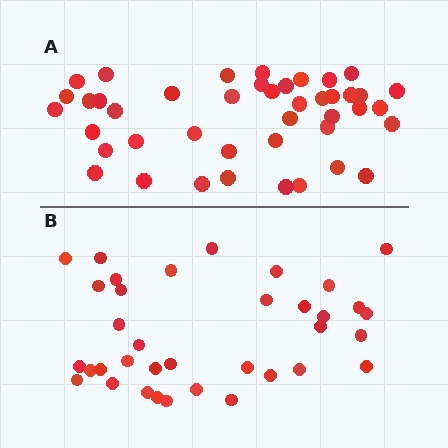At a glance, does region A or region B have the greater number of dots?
Region A (the top region) has more dots.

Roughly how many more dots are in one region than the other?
Region A has roughly 8 or so more dots than region B.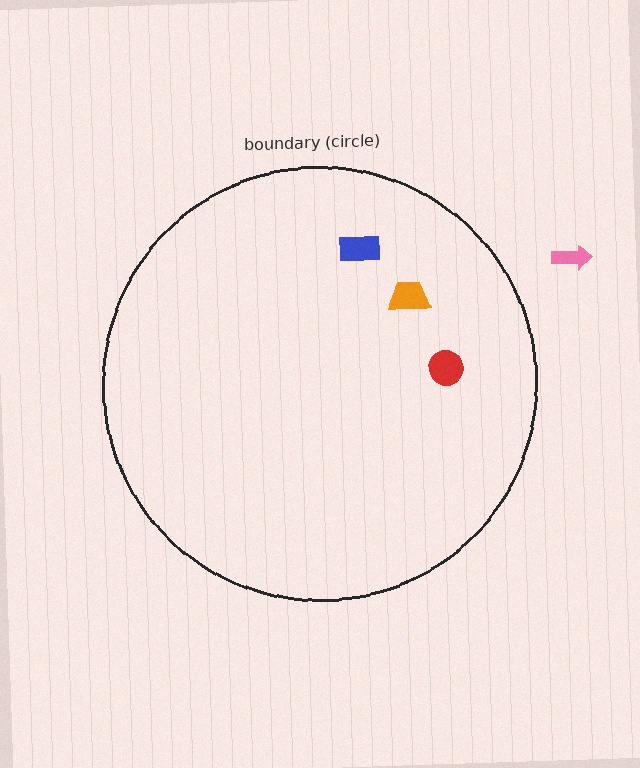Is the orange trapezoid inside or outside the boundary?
Inside.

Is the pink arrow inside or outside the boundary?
Outside.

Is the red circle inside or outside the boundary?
Inside.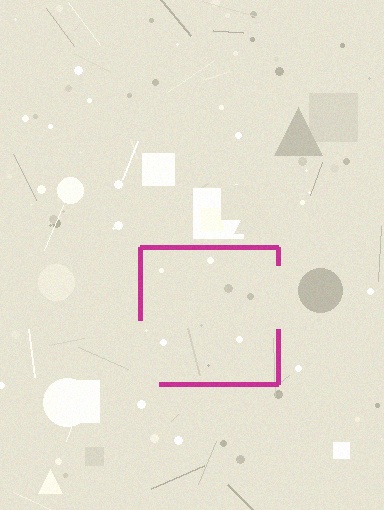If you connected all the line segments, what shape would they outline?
They would outline a square.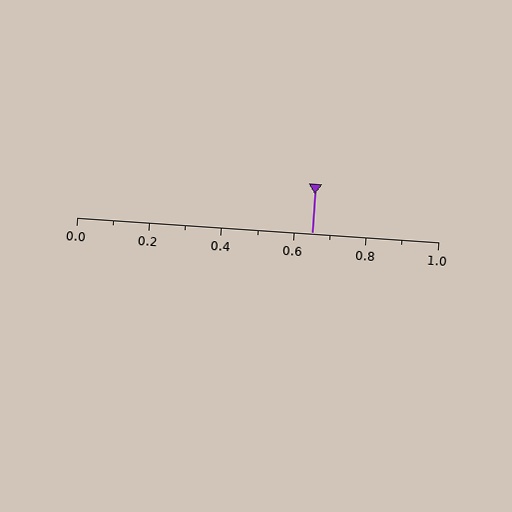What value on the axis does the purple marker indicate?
The marker indicates approximately 0.65.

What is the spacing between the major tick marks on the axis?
The major ticks are spaced 0.2 apart.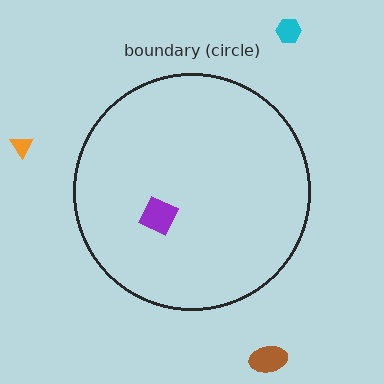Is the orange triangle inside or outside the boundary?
Outside.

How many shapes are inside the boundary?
1 inside, 3 outside.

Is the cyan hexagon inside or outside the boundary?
Outside.